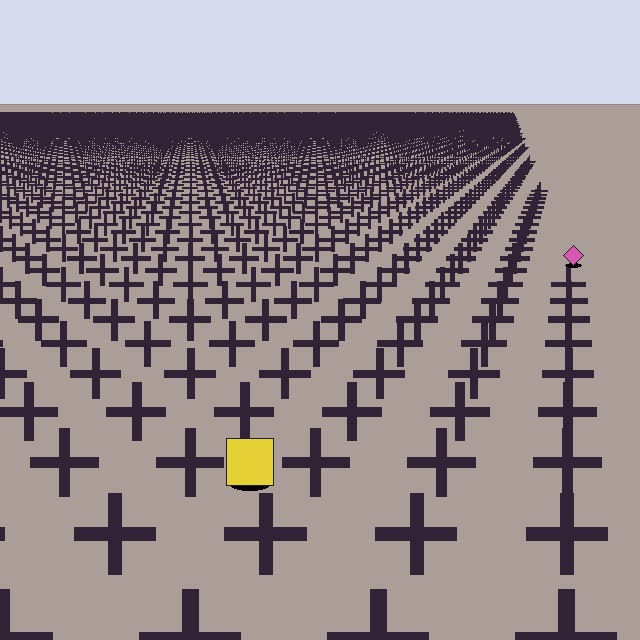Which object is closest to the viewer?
The yellow square is closest. The texture marks near it are larger and more spread out.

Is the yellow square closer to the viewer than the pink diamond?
Yes. The yellow square is closer — you can tell from the texture gradient: the ground texture is coarser near it.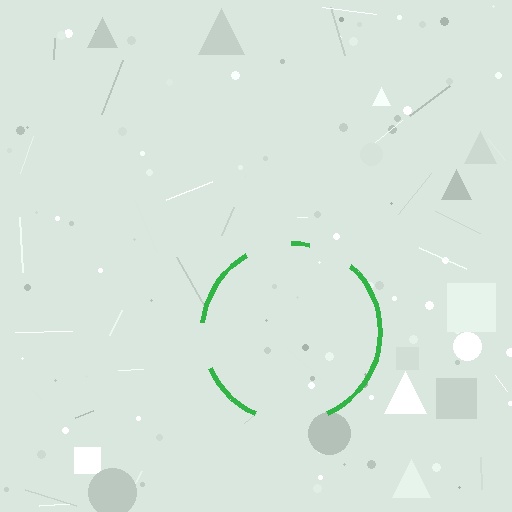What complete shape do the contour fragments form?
The contour fragments form a circle.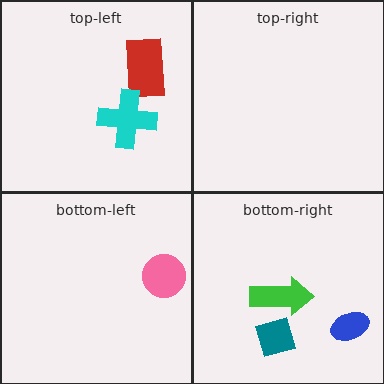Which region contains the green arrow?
The bottom-right region.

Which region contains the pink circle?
The bottom-left region.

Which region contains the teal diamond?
The bottom-right region.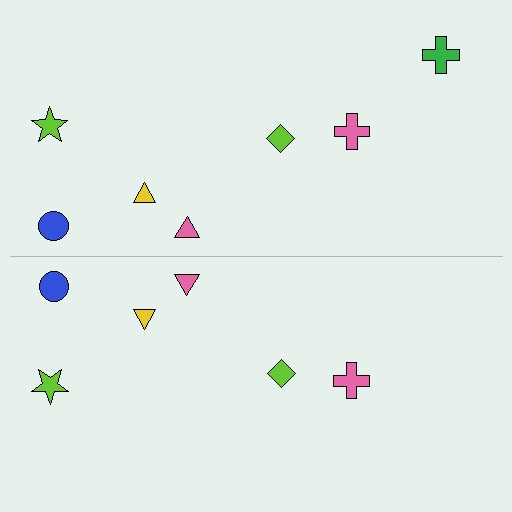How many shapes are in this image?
There are 13 shapes in this image.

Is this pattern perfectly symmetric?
No, the pattern is not perfectly symmetric. A green cross is missing from the bottom side.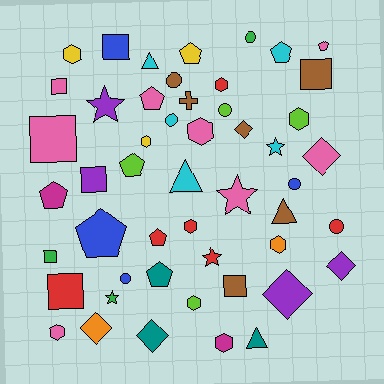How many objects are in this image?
There are 50 objects.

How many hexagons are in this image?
There are 10 hexagons.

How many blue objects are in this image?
There are 4 blue objects.